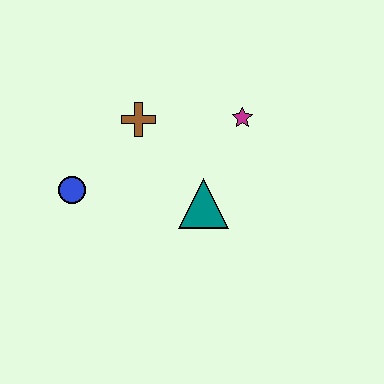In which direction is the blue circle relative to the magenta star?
The blue circle is to the left of the magenta star.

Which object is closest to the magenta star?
The teal triangle is closest to the magenta star.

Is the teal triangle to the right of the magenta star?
No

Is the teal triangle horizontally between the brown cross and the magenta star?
Yes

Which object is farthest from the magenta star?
The blue circle is farthest from the magenta star.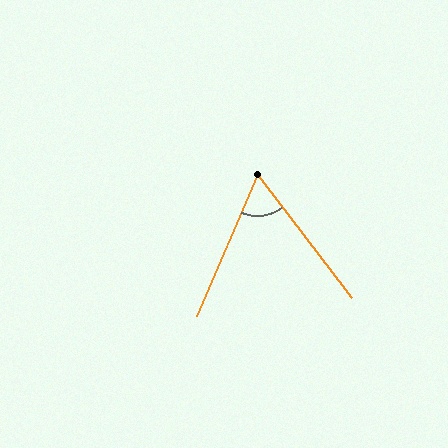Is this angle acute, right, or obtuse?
It is acute.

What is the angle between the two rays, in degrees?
Approximately 61 degrees.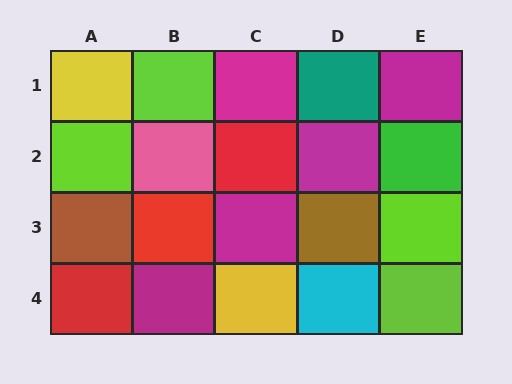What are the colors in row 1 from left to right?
Yellow, lime, magenta, teal, magenta.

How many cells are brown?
2 cells are brown.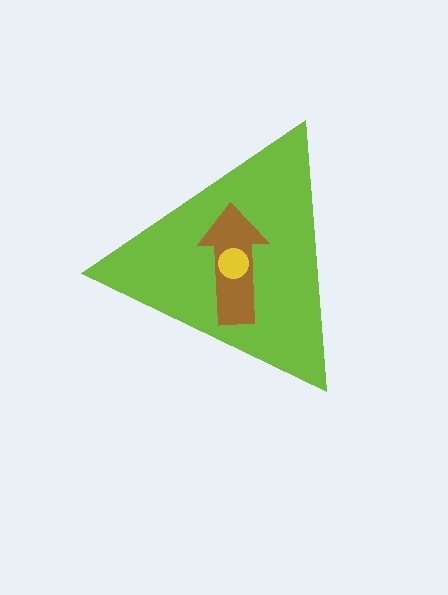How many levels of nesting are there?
3.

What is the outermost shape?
The lime triangle.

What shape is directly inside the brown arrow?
The yellow circle.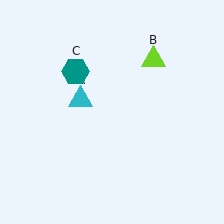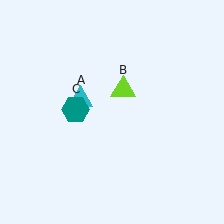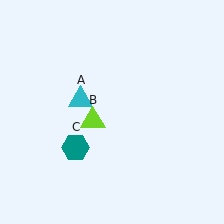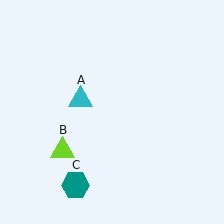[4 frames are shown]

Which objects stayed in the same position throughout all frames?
Cyan triangle (object A) remained stationary.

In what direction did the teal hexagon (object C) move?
The teal hexagon (object C) moved down.